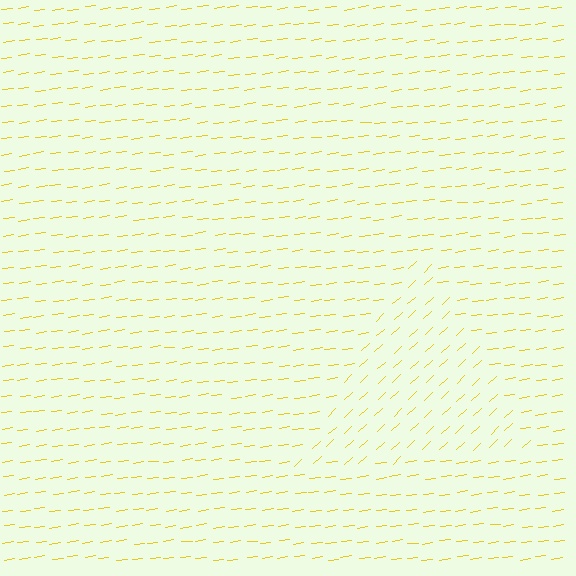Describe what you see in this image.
The image is filled with small yellow line segments. A triangle region in the image has lines oriented differently from the surrounding lines, creating a visible texture boundary.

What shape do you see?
I see a triangle.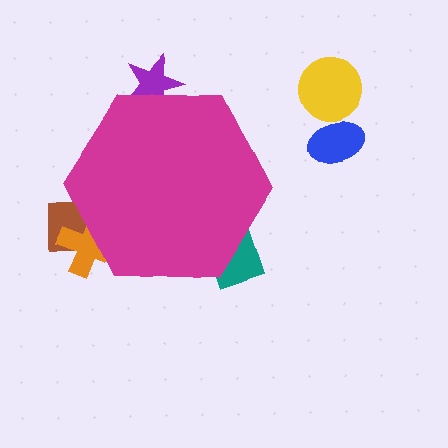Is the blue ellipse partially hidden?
No, the blue ellipse is fully visible.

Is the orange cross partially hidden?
Yes, the orange cross is partially hidden behind the magenta hexagon.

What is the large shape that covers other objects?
A magenta hexagon.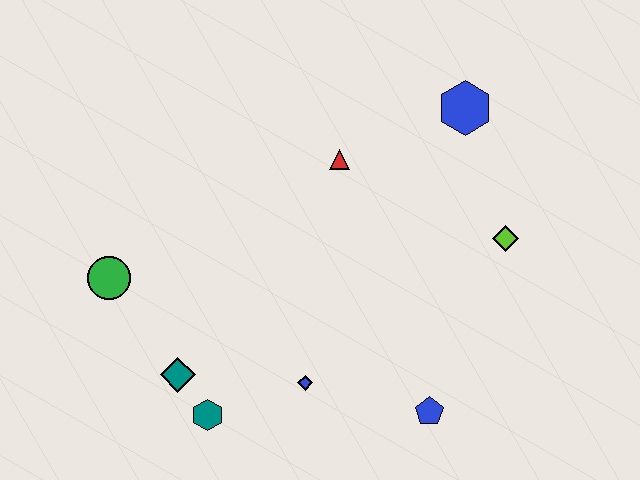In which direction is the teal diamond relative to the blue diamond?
The teal diamond is to the left of the blue diamond.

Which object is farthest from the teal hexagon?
The blue hexagon is farthest from the teal hexagon.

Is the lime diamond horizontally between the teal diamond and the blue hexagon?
No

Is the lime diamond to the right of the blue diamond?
Yes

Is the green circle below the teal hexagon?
No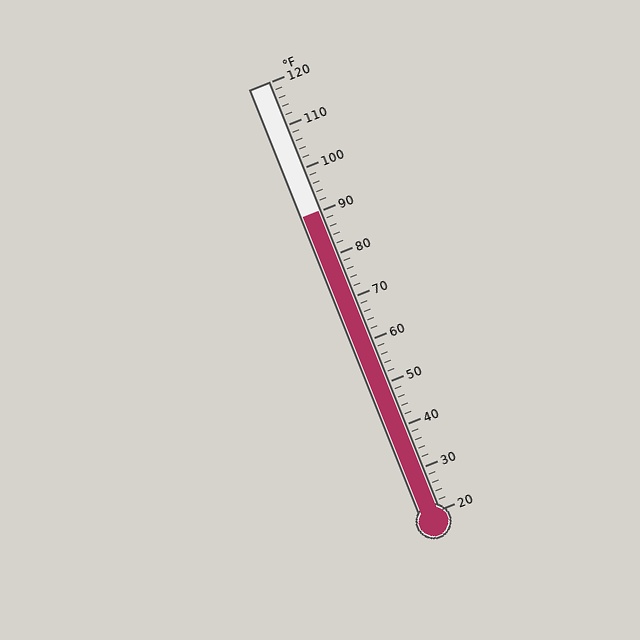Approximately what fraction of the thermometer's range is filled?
The thermometer is filled to approximately 70% of its range.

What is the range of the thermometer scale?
The thermometer scale ranges from 20°F to 120°F.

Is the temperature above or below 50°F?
The temperature is above 50°F.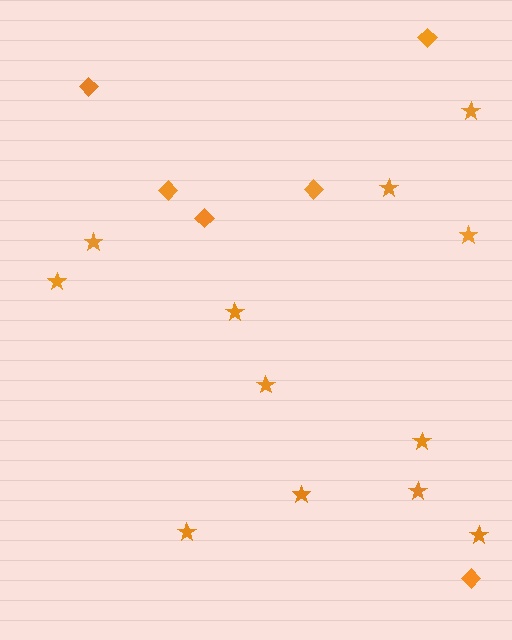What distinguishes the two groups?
There are 2 groups: one group of stars (12) and one group of diamonds (6).